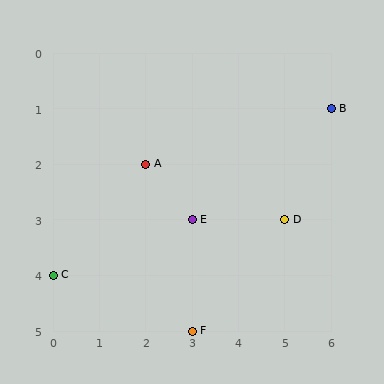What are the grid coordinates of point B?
Point B is at grid coordinates (6, 1).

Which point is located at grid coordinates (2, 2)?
Point A is at (2, 2).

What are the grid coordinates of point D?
Point D is at grid coordinates (5, 3).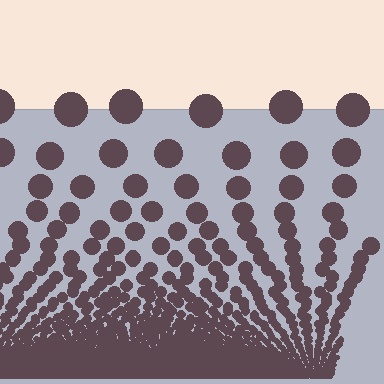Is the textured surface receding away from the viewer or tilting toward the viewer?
The surface appears to tilt toward the viewer. Texture elements get larger and sparser toward the top.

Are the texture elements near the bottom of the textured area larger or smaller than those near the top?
Smaller. The gradient is inverted — elements near the bottom are smaller and denser.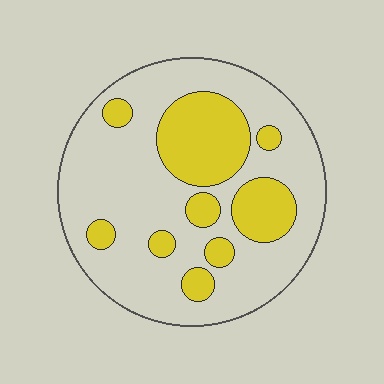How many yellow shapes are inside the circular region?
9.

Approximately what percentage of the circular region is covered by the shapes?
Approximately 30%.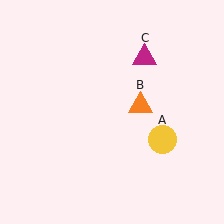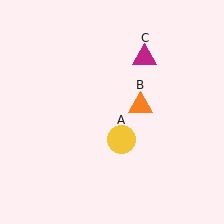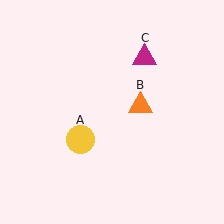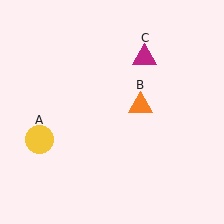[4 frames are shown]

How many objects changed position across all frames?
1 object changed position: yellow circle (object A).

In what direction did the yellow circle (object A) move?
The yellow circle (object A) moved left.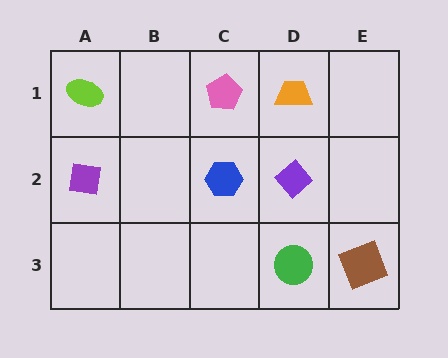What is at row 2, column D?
A purple diamond.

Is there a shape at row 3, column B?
No, that cell is empty.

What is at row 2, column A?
A purple square.